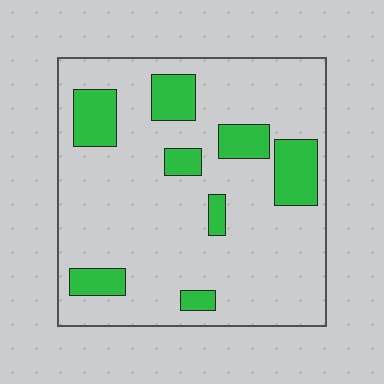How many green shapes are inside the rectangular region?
8.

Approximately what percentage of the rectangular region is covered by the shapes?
Approximately 20%.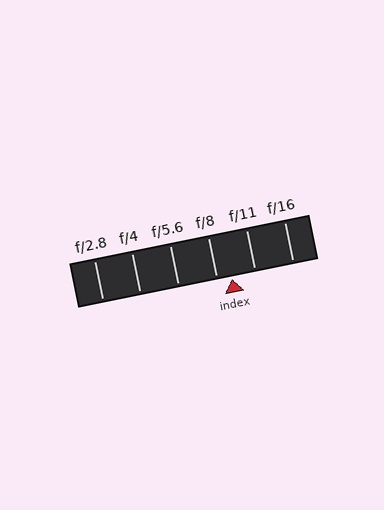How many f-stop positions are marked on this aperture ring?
There are 6 f-stop positions marked.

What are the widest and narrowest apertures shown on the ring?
The widest aperture shown is f/2.8 and the narrowest is f/16.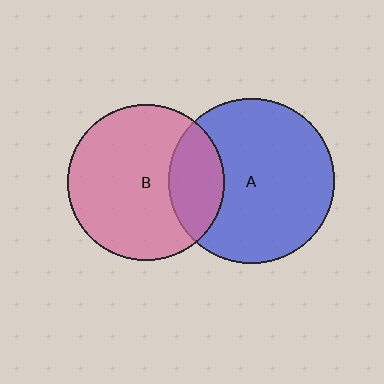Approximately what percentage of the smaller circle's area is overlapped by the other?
Approximately 25%.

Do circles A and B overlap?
Yes.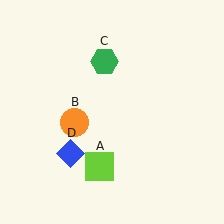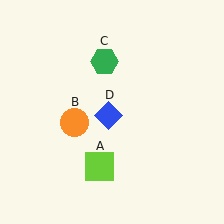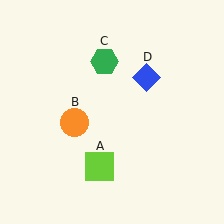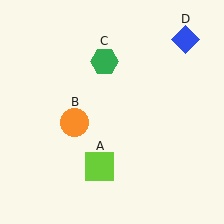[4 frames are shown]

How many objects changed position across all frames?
1 object changed position: blue diamond (object D).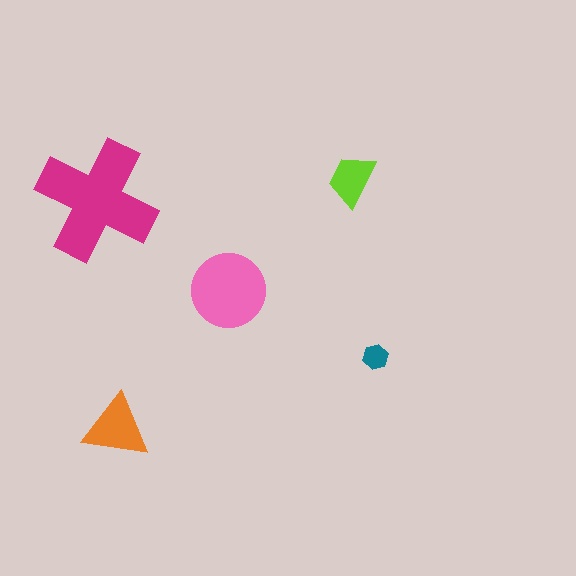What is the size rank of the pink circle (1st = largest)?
2nd.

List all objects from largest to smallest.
The magenta cross, the pink circle, the orange triangle, the lime trapezoid, the teal hexagon.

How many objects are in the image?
There are 5 objects in the image.